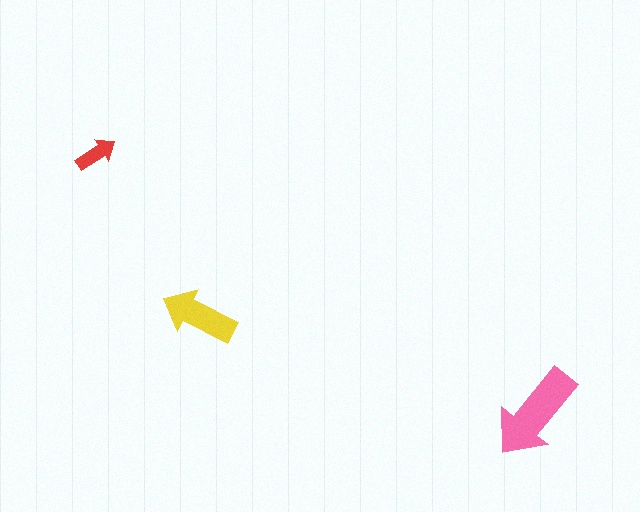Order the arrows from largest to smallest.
the pink one, the yellow one, the red one.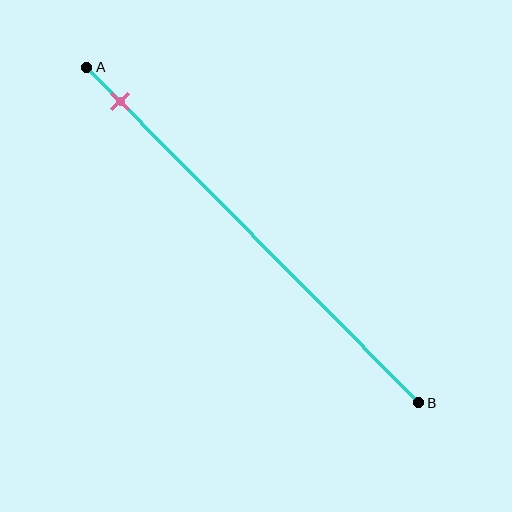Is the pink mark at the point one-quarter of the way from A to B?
No, the mark is at about 10% from A, not at the 25% one-quarter point.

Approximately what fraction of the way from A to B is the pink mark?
The pink mark is approximately 10% of the way from A to B.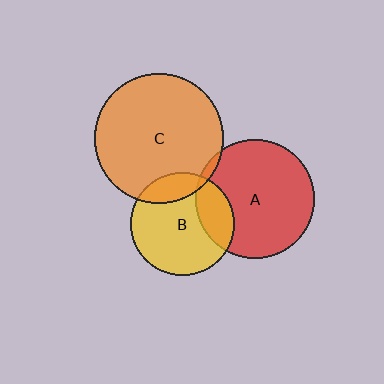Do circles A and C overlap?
Yes.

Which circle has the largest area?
Circle C (orange).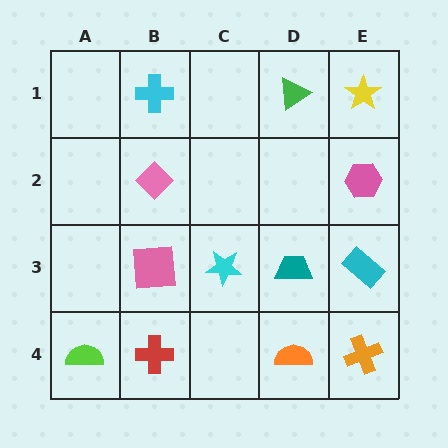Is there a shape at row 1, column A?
No, that cell is empty.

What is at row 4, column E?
An orange cross.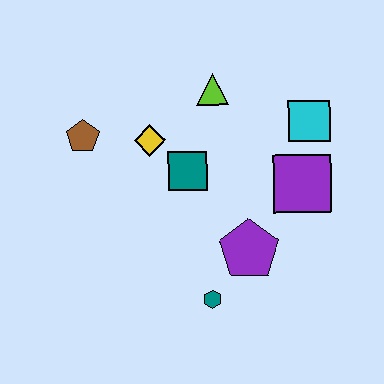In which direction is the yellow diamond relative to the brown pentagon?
The yellow diamond is to the right of the brown pentagon.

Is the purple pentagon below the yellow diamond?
Yes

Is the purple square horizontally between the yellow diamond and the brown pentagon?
No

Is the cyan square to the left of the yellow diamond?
No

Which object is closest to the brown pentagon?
The yellow diamond is closest to the brown pentagon.